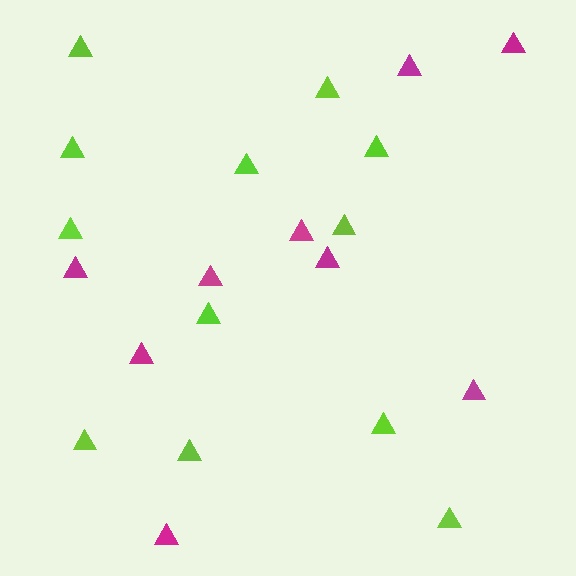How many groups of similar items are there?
There are 2 groups: one group of lime triangles (12) and one group of magenta triangles (9).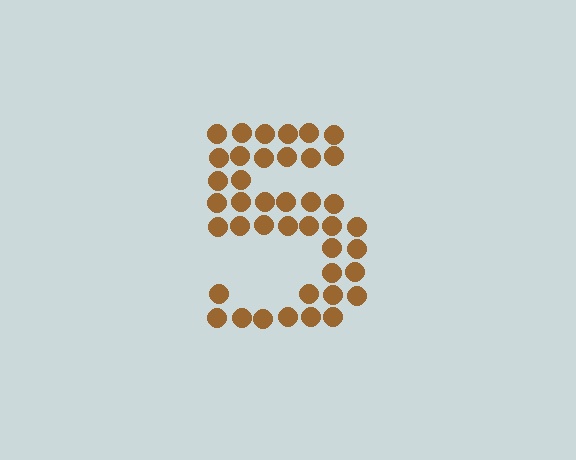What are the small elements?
The small elements are circles.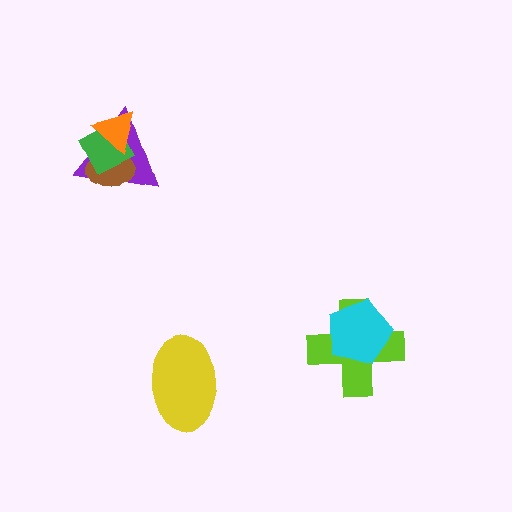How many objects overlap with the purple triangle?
3 objects overlap with the purple triangle.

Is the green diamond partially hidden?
Yes, it is partially covered by another shape.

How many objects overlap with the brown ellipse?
3 objects overlap with the brown ellipse.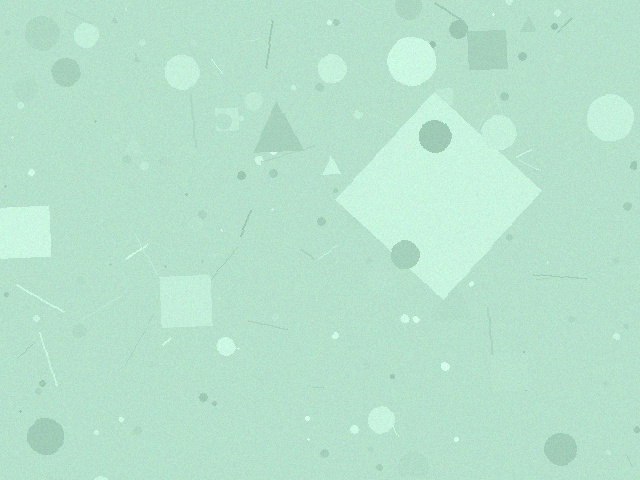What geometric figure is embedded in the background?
A diamond is embedded in the background.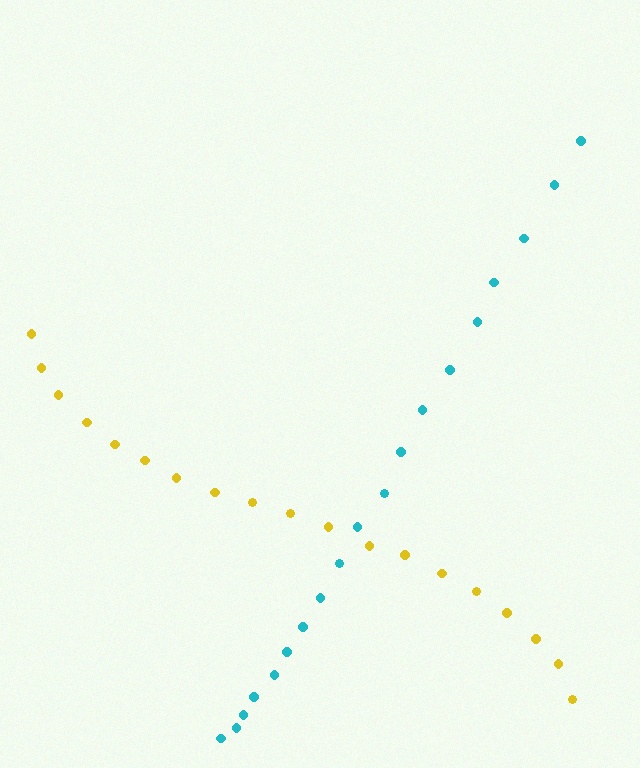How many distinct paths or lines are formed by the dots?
There are 2 distinct paths.